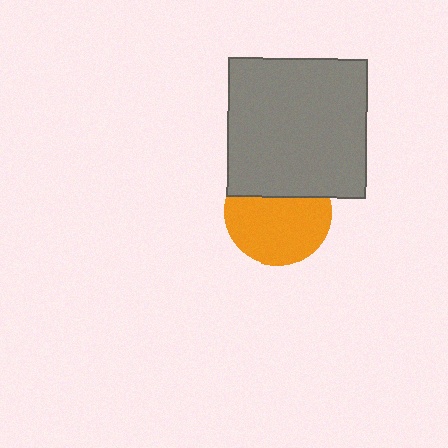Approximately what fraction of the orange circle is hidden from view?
Roughly 34% of the orange circle is hidden behind the gray square.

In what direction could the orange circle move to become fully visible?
The orange circle could move down. That would shift it out from behind the gray square entirely.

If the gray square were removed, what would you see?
You would see the complete orange circle.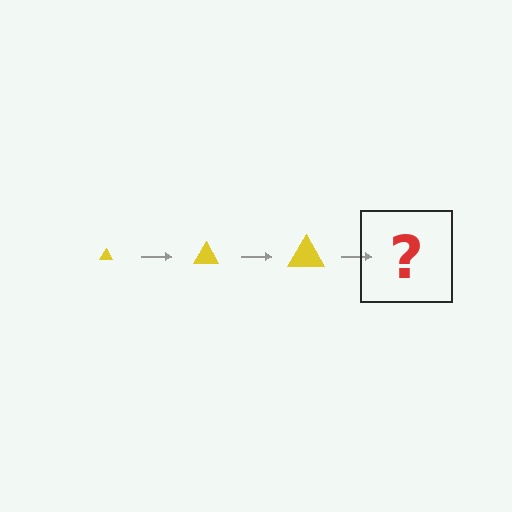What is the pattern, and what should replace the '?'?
The pattern is that the triangle gets progressively larger each step. The '?' should be a yellow triangle, larger than the previous one.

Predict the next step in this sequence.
The next step is a yellow triangle, larger than the previous one.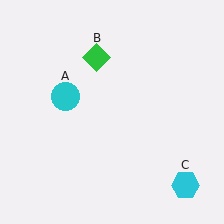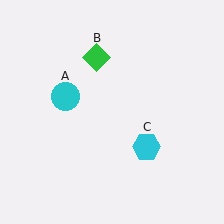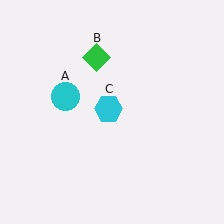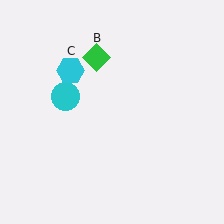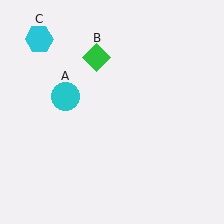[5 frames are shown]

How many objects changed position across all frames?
1 object changed position: cyan hexagon (object C).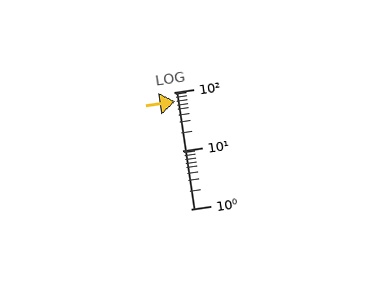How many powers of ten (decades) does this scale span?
The scale spans 2 decades, from 1 to 100.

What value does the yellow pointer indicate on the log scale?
The pointer indicates approximately 68.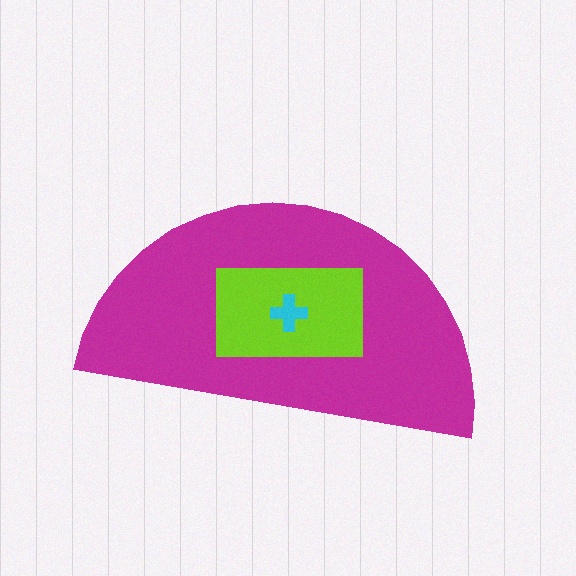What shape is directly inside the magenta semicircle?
The lime rectangle.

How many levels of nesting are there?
3.